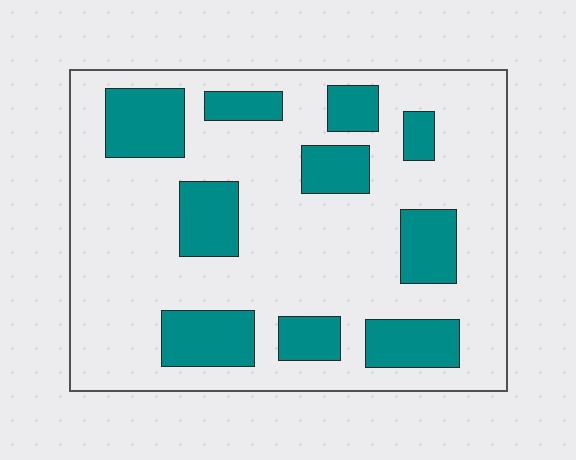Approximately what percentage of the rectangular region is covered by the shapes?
Approximately 25%.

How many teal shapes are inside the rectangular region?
10.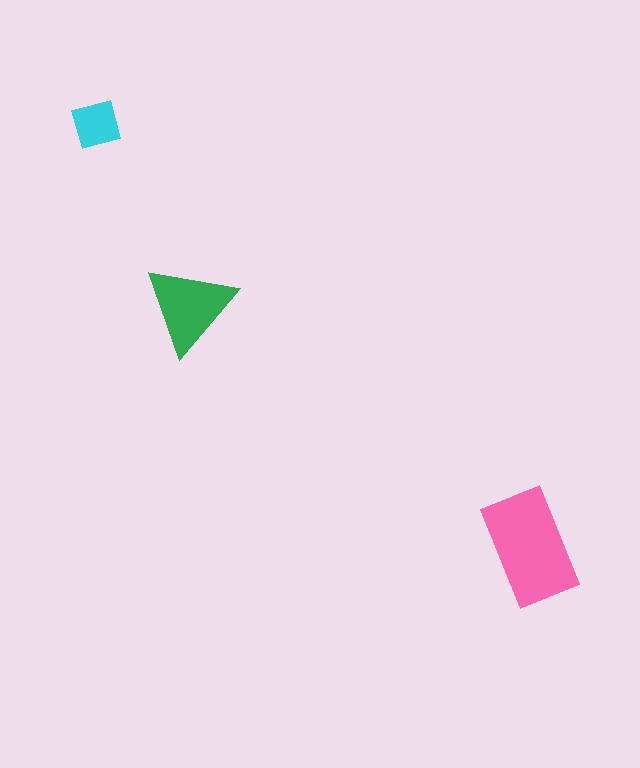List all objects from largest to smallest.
The pink rectangle, the green triangle, the cyan diamond.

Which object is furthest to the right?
The pink rectangle is rightmost.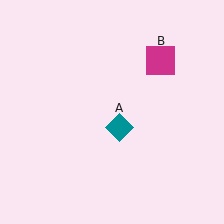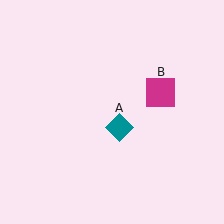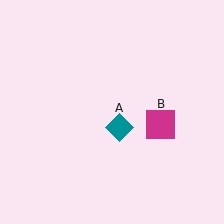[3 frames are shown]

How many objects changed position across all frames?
1 object changed position: magenta square (object B).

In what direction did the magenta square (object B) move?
The magenta square (object B) moved down.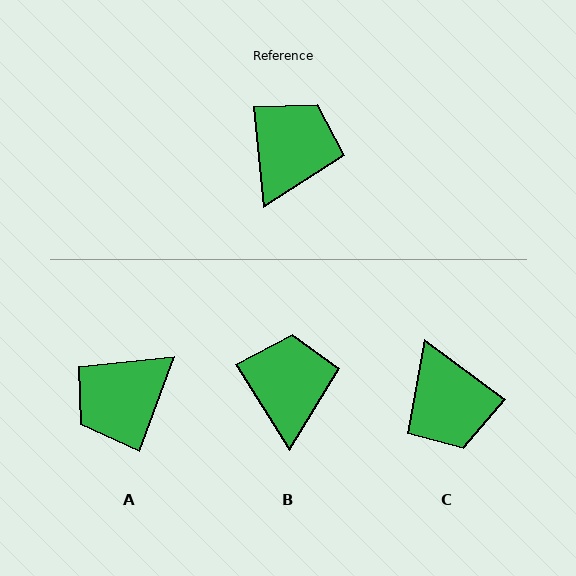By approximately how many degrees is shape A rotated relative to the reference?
Approximately 154 degrees counter-clockwise.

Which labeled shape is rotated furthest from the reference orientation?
A, about 154 degrees away.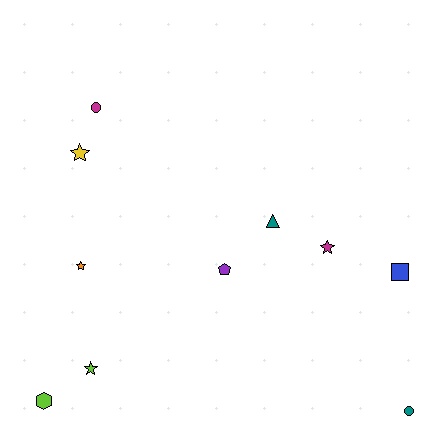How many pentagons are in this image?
There is 1 pentagon.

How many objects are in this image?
There are 10 objects.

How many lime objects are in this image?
There are 2 lime objects.